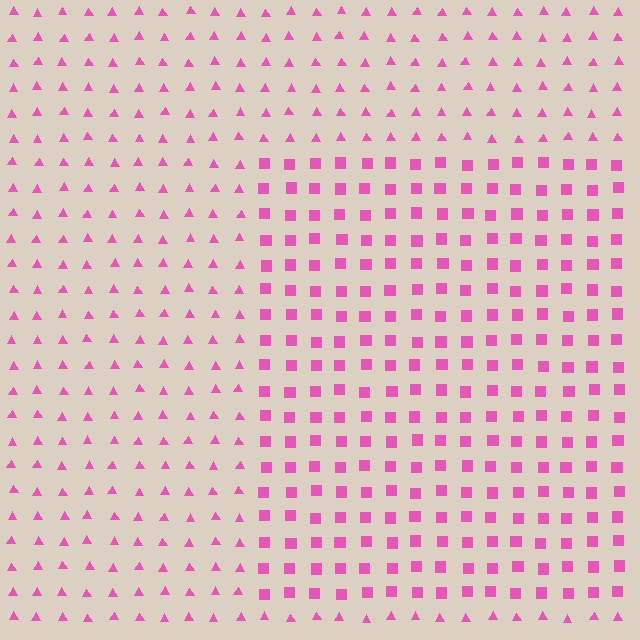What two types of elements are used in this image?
The image uses squares inside the rectangle region and triangles outside it.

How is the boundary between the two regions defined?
The boundary is defined by a change in element shape: squares inside vs. triangles outside. All elements share the same color and spacing.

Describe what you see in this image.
The image is filled with small pink elements arranged in a uniform grid. A rectangle-shaped region contains squares, while the surrounding area contains triangles. The boundary is defined purely by the change in element shape.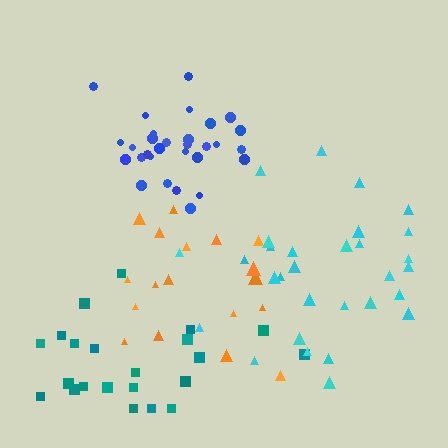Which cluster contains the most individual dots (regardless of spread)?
Blue (30).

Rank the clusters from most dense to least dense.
blue, cyan, teal, orange.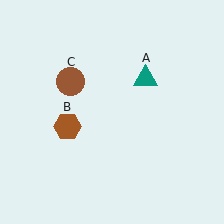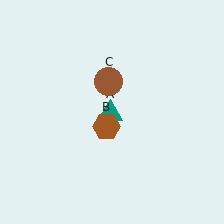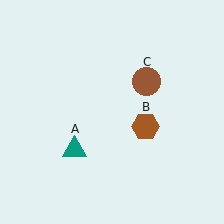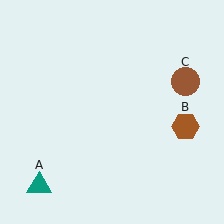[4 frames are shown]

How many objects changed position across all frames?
3 objects changed position: teal triangle (object A), brown hexagon (object B), brown circle (object C).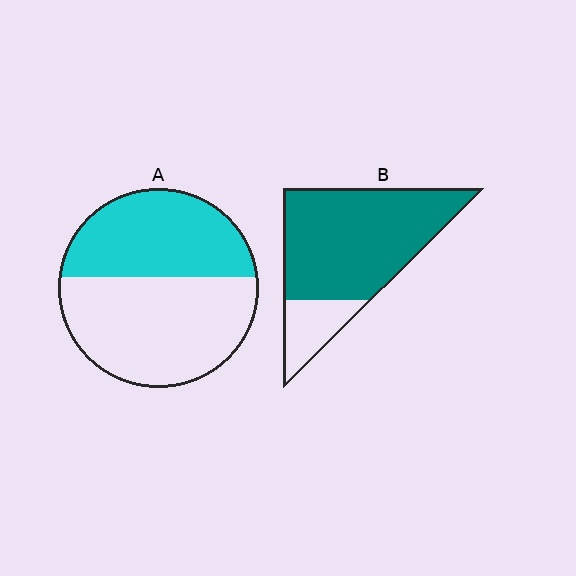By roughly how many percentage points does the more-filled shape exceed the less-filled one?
By roughly 40 percentage points (B over A).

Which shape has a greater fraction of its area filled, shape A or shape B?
Shape B.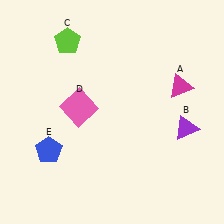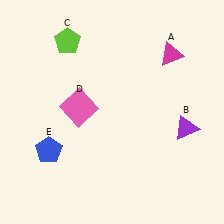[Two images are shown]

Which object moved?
The magenta triangle (A) moved up.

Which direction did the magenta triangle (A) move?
The magenta triangle (A) moved up.